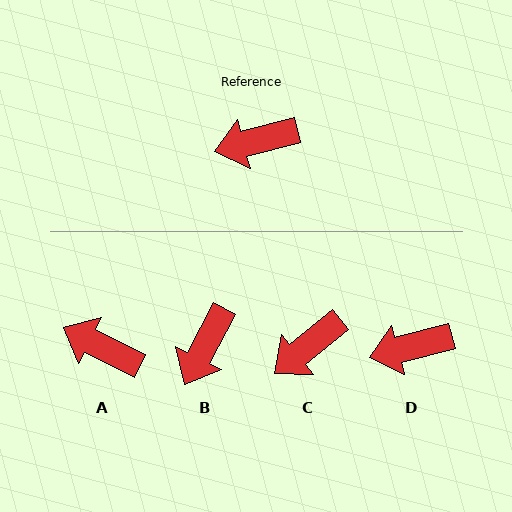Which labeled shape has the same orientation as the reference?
D.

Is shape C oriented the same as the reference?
No, it is off by about 25 degrees.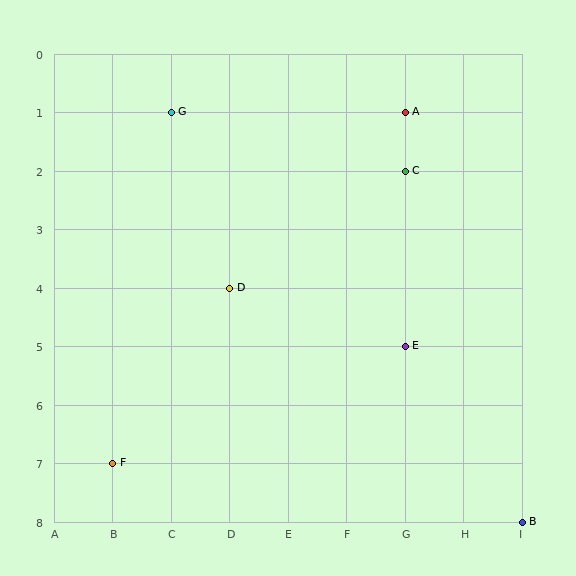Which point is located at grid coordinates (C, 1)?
Point G is at (C, 1).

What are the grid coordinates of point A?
Point A is at grid coordinates (G, 1).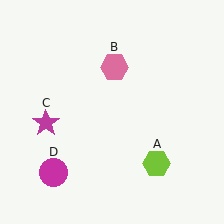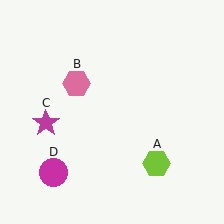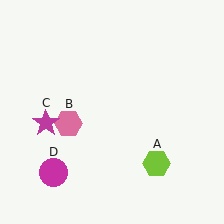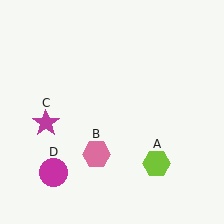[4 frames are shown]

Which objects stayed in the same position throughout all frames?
Lime hexagon (object A) and magenta star (object C) and magenta circle (object D) remained stationary.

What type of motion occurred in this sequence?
The pink hexagon (object B) rotated counterclockwise around the center of the scene.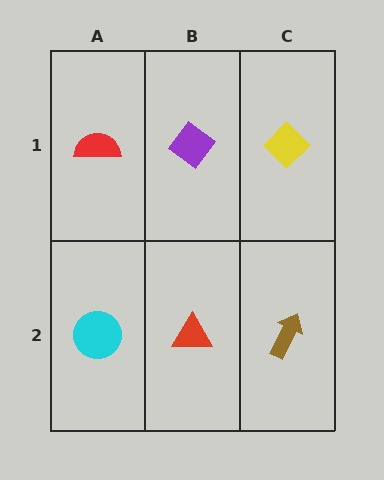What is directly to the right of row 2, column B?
A brown arrow.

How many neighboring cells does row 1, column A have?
2.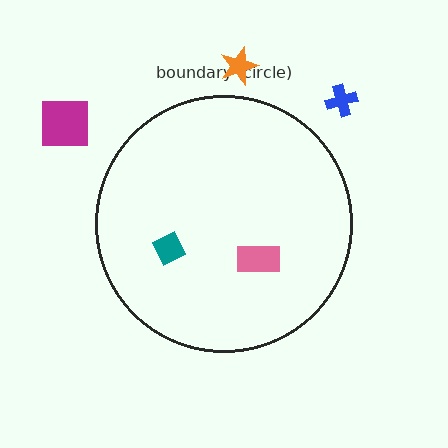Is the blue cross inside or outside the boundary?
Outside.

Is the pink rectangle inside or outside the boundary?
Inside.